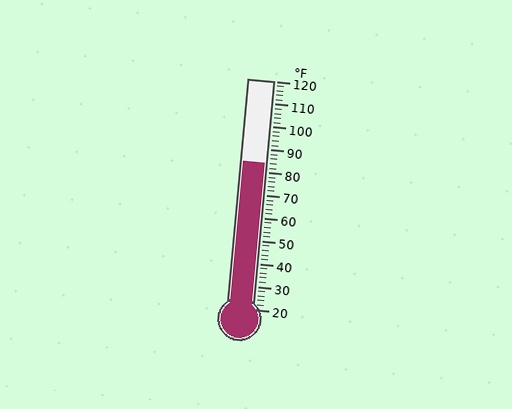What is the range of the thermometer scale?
The thermometer scale ranges from 20°F to 120°F.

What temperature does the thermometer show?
The thermometer shows approximately 84°F.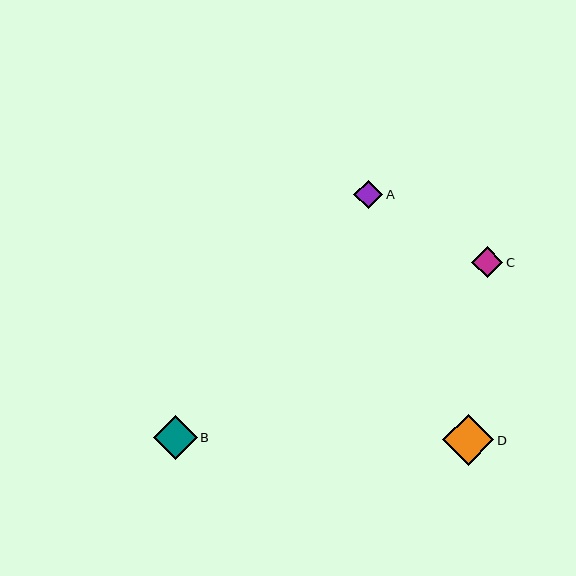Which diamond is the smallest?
Diamond A is the smallest with a size of approximately 29 pixels.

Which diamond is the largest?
Diamond D is the largest with a size of approximately 51 pixels.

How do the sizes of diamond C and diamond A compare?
Diamond C and diamond A are approximately the same size.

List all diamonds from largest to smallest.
From largest to smallest: D, B, C, A.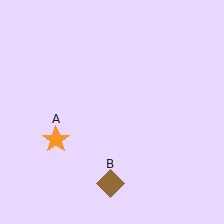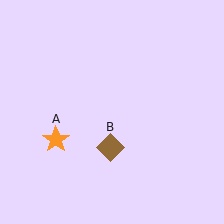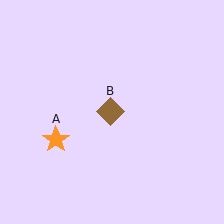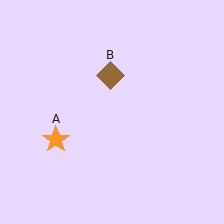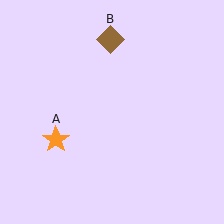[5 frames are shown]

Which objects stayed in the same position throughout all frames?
Orange star (object A) remained stationary.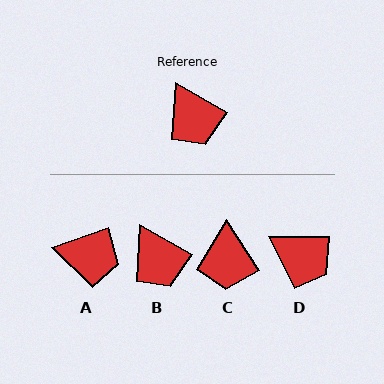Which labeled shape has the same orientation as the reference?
B.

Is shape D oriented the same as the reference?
No, it is off by about 30 degrees.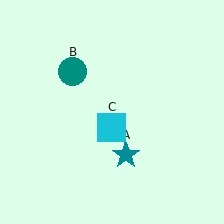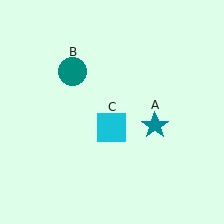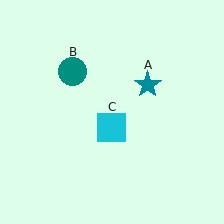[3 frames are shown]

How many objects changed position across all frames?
1 object changed position: teal star (object A).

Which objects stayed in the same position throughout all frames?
Teal circle (object B) and cyan square (object C) remained stationary.